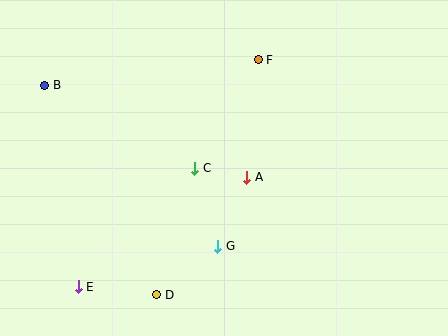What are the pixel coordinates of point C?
Point C is at (195, 168).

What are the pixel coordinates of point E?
Point E is at (78, 287).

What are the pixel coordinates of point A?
Point A is at (247, 177).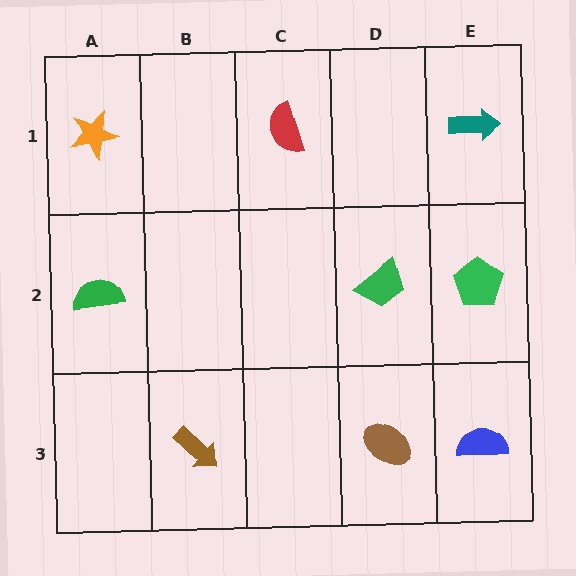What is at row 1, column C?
A red semicircle.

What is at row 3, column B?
A brown arrow.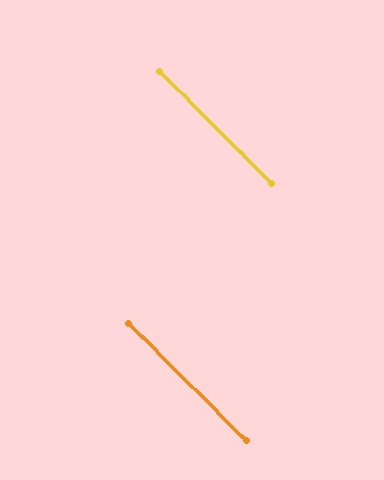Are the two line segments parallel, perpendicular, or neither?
Parallel — their directions differ by only 0.2°.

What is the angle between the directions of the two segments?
Approximately 0 degrees.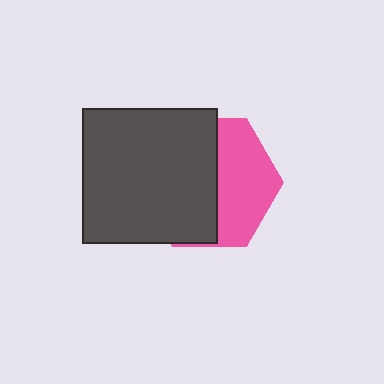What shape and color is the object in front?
The object in front is a dark gray square.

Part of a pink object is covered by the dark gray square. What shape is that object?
It is a hexagon.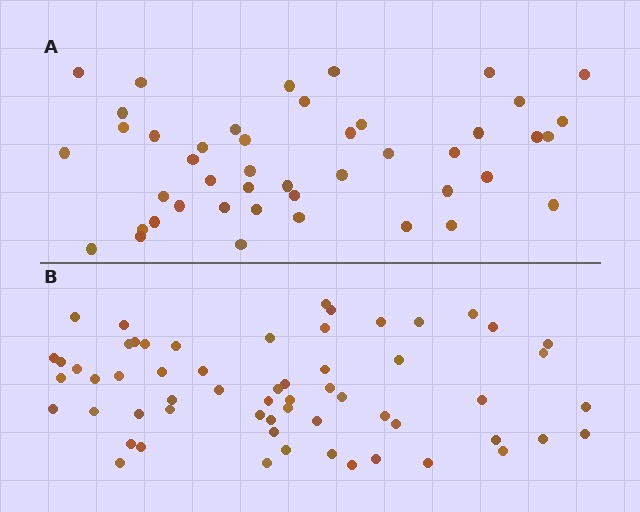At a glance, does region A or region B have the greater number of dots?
Region B (the bottom region) has more dots.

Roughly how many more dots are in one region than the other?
Region B has approximately 15 more dots than region A.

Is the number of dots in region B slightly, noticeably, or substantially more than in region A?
Region B has noticeably more, but not dramatically so. The ratio is roughly 1.3 to 1.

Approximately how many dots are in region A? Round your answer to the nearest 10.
About 40 dots. (The exact count is 45, which rounds to 40.)